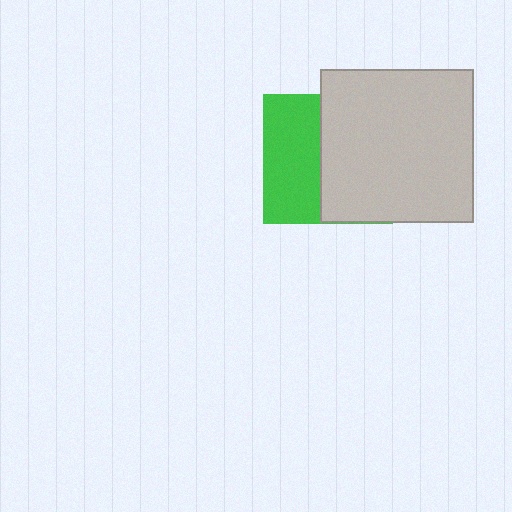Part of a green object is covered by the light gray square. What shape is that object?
It is a square.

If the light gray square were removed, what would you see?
You would see the complete green square.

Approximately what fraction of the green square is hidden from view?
Roughly 57% of the green square is hidden behind the light gray square.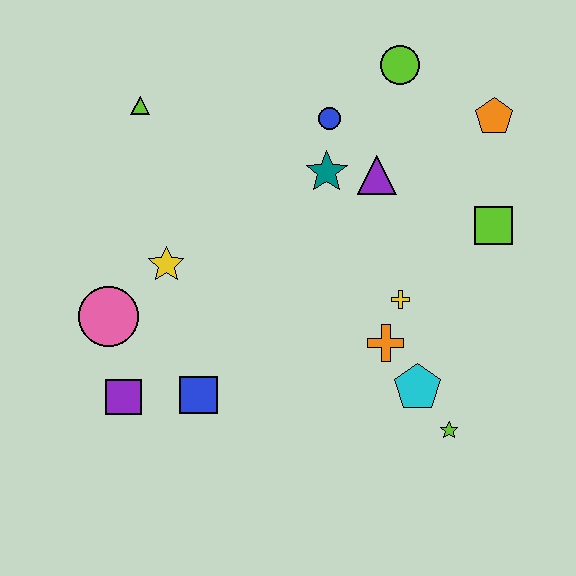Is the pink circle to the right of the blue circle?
No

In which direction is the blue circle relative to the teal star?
The blue circle is above the teal star.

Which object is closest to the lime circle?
The blue circle is closest to the lime circle.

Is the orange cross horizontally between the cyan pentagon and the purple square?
Yes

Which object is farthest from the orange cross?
The lime triangle is farthest from the orange cross.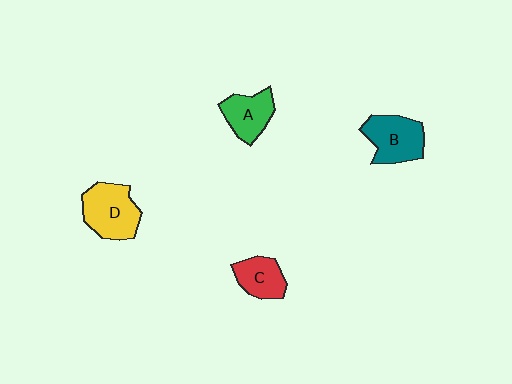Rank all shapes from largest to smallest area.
From largest to smallest: D (yellow), B (teal), A (green), C (red).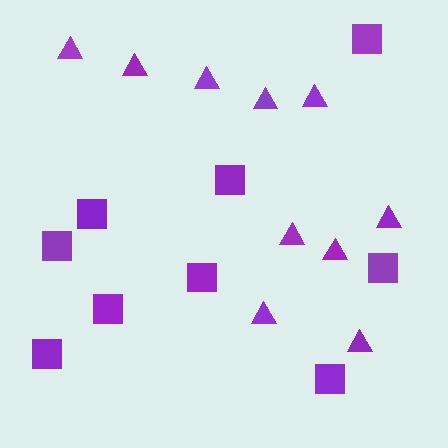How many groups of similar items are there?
There are 2 groups: one group of triangles (10) and one group of squares (9).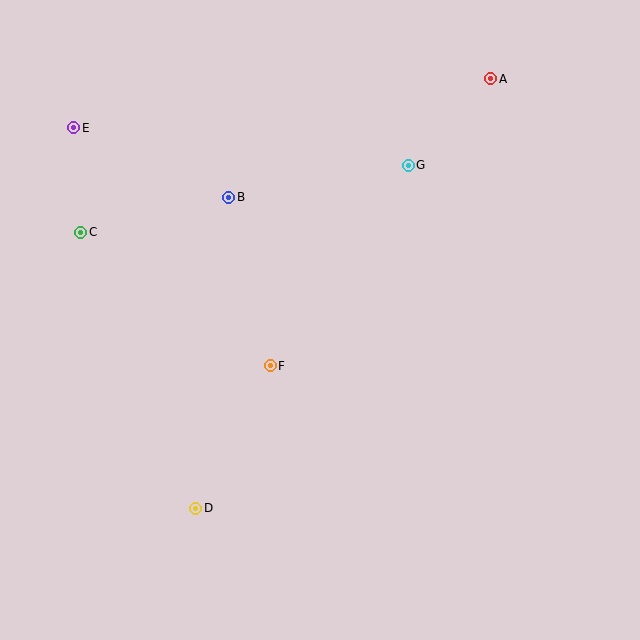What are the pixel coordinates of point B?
Point B is at (229, 197).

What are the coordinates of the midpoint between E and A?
The midpoint between E and A is at (282, 103).